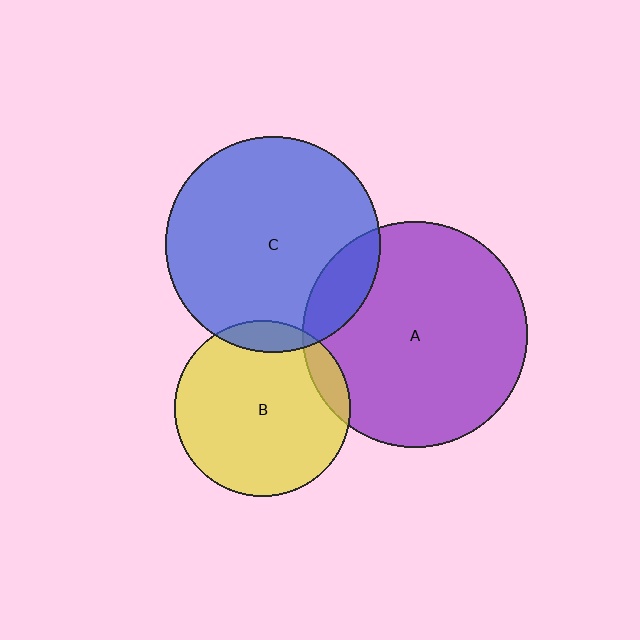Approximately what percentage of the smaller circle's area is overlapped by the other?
Approximately 15%.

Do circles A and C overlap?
Yes.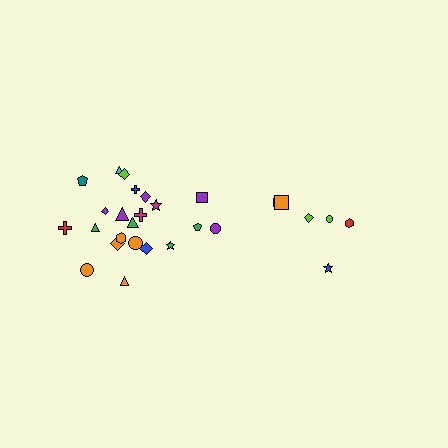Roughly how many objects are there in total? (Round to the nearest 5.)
Roughly 30 objects in total.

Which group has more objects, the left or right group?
The left group.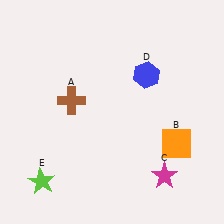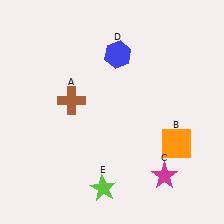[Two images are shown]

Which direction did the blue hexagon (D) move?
The blue hexagon (D) moved left.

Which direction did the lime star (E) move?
The lime star (E) moved right.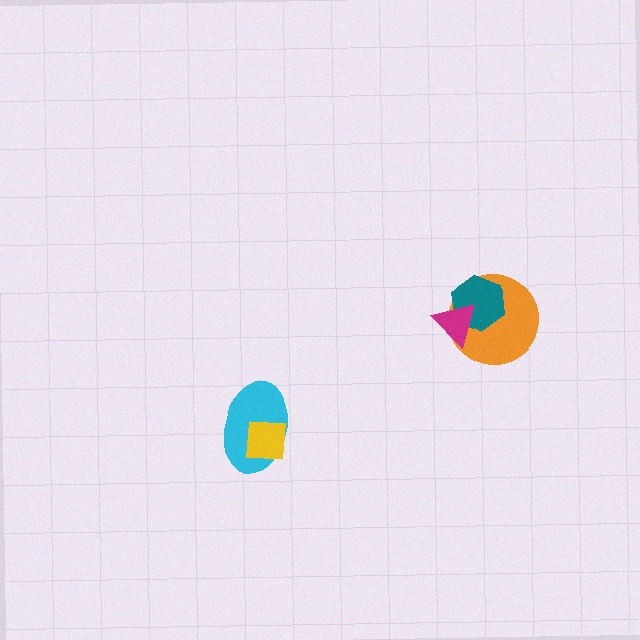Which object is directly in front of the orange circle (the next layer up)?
The teal hexagon is directly in front of the orange circle.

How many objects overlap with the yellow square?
1 object overlaps with the yellow square.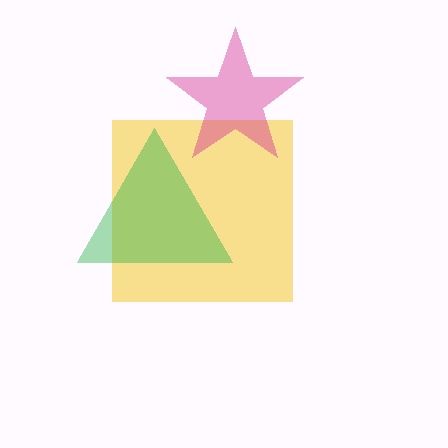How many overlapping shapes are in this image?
There are 3 overlapping shapes in the image.